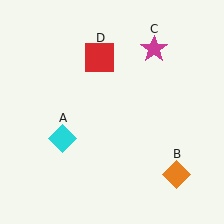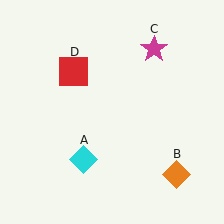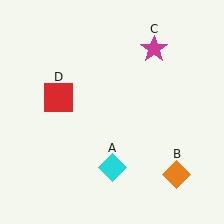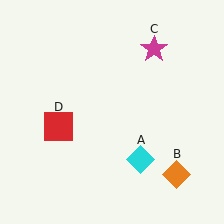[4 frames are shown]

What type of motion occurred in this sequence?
The cyan diamond (object A), red square (object D) rotated counterclockwise around the center of the scene.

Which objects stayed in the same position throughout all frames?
Orange diamond (object B) and magenta star (object C) remained stationary.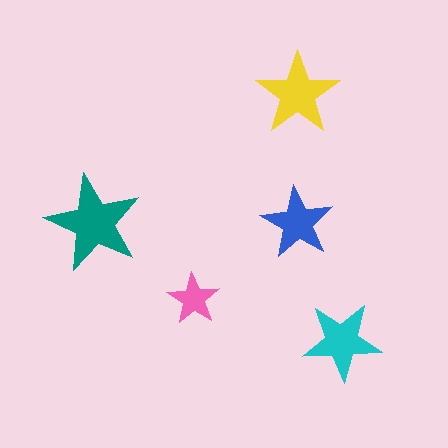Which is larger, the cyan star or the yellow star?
The yellow one.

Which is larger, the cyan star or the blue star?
The cyan one.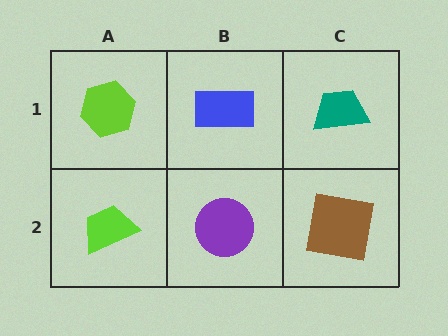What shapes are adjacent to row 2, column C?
A teal trapezoid (row 1, column C), a purple circle (row 2, column B).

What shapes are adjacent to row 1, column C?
A brown square (row 2, column C), a blue rectangle (row 1, column B).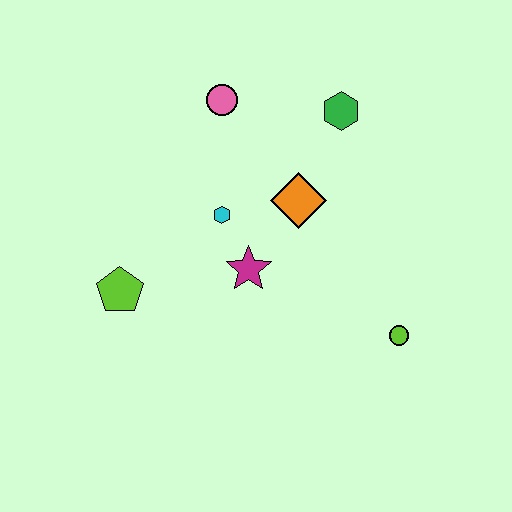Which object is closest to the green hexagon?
The orange diamond is closest to the green hexagon.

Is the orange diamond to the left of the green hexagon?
Yes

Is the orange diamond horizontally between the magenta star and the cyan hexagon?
No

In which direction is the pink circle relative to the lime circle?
The pink circle is above the lime circle.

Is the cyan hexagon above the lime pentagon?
Yes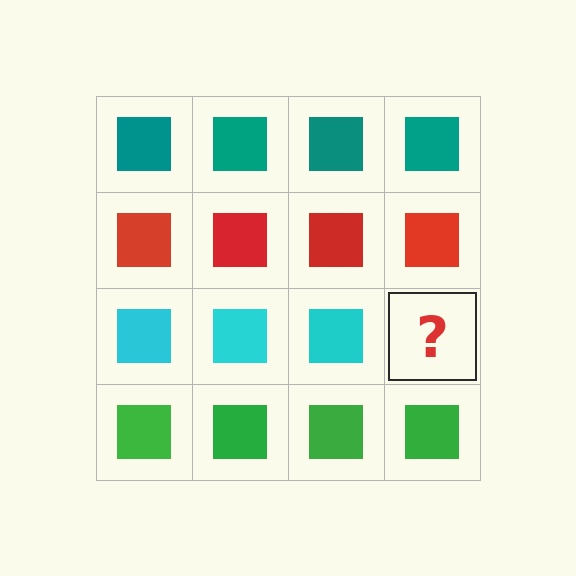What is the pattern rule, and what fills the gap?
The rule is that each row has a consistent color. The gap should be filled with a cyan square.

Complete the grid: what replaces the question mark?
The question mark should be replaced with a cyan square.